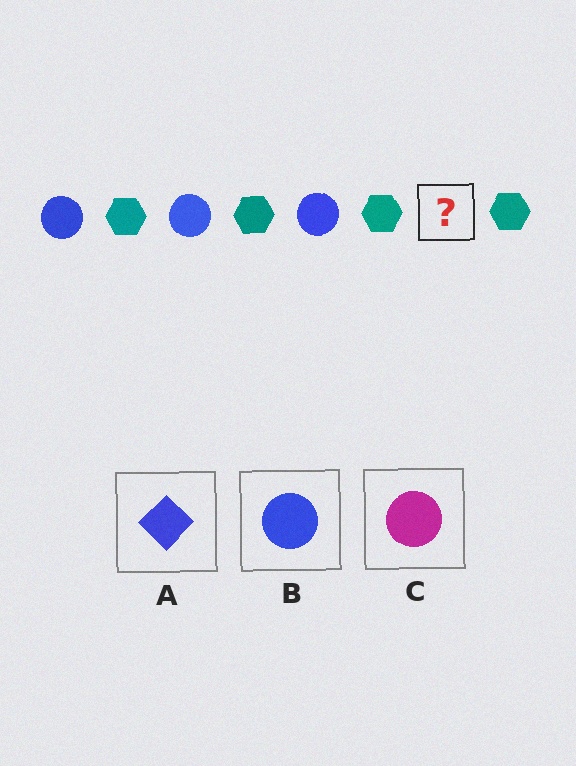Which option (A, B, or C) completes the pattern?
B.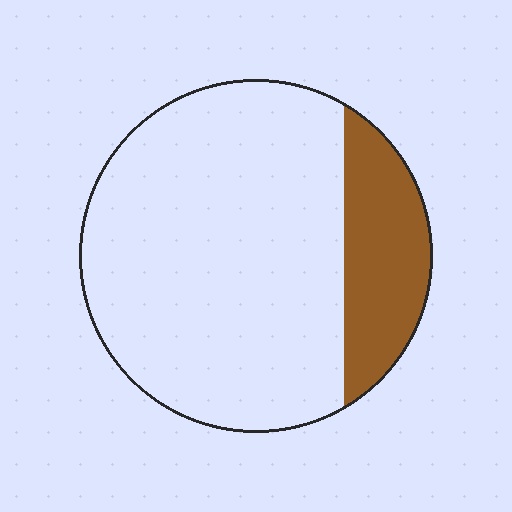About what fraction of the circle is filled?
About one fifth (1/5).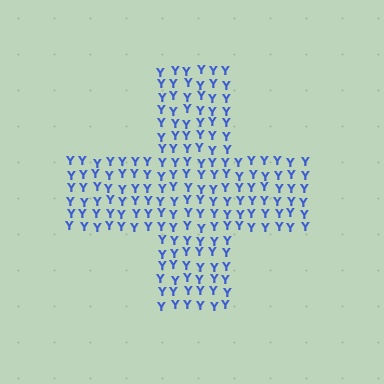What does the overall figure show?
The overall figure shows a cross.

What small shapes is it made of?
It is made of small letter Y's.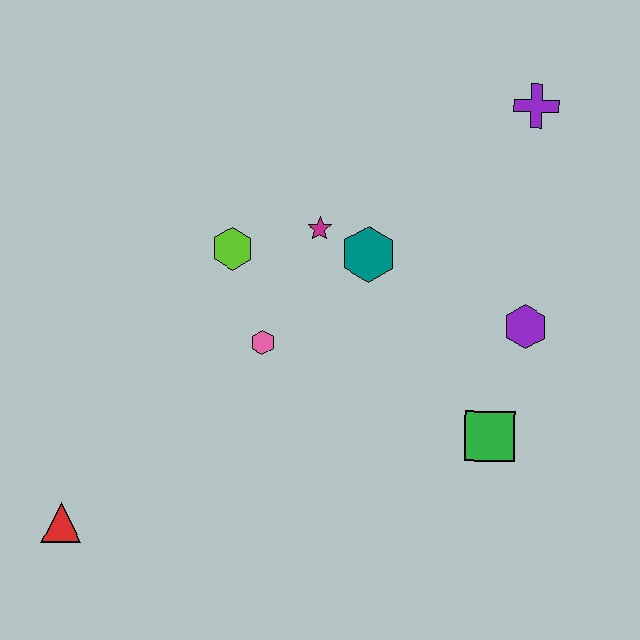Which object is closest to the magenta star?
The teal hexagon is closest to the magenta star.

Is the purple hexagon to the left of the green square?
No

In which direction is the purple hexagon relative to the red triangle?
The purple hexagon is to the right of the red triangle.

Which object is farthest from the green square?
The red triangle is farthest from the green square.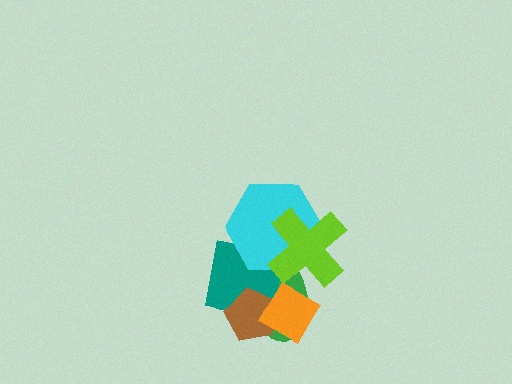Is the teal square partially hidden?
Yes, it is partially covered by another shape.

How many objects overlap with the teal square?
4 objects overlap with the teal square.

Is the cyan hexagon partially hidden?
Yes, it is partially covered by another shape.